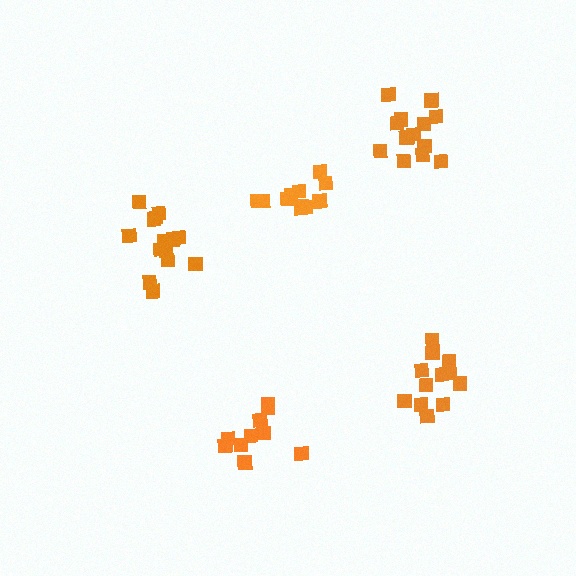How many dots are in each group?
Group 1: 12 dots, Group 2: 14 dots, Group 3: 13 dots, Group 4: 10 dots, Group 5: 14 dots (63 total).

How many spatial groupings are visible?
There are 5 spatial groupings.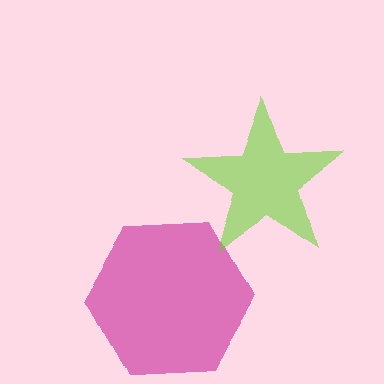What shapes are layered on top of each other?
The layered shapes are: a magenta hexagon, a lime star.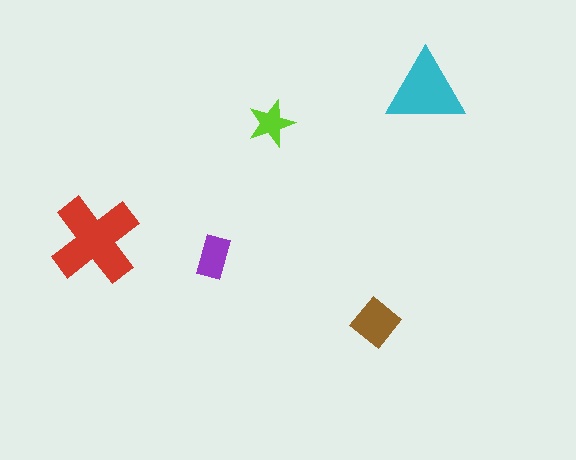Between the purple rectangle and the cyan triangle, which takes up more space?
The cyan triangle.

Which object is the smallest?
The lime star.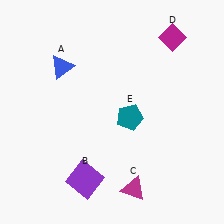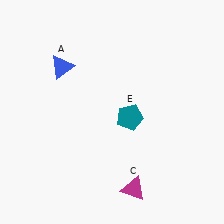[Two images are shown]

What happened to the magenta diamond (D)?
The magenta diamond (D) was removed in Image 2. It was in the top-right area of Image 1.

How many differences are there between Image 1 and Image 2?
There are 2 differences between the two images.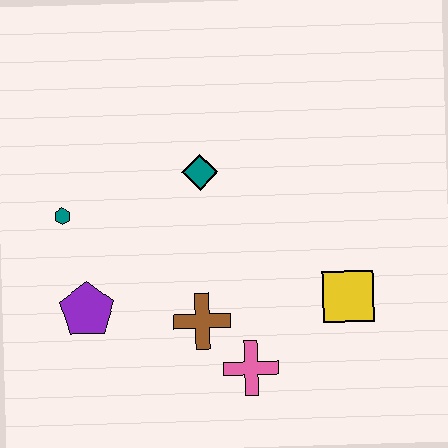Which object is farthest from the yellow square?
The teal hexagon is farthest from the yellow square.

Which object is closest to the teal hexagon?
The purple pentagon is closest to the teal hexagon.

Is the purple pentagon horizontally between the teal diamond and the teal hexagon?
Yes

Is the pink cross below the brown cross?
Yes